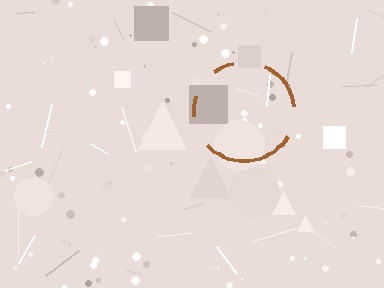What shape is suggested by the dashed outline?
The dashed outline suggests a circle.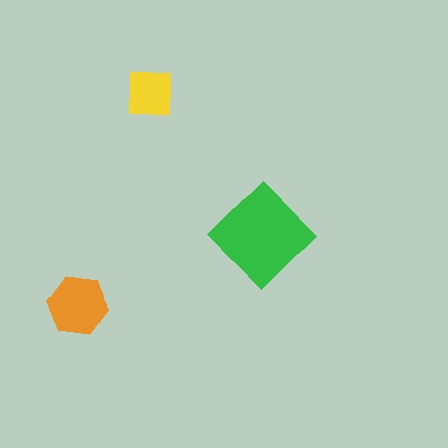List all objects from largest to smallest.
The green diamond, the orange hexagon, the yellow square.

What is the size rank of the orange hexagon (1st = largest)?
2nd.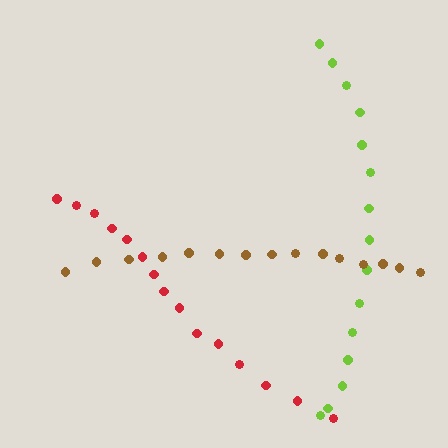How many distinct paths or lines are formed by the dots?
There are 3 distinct paths.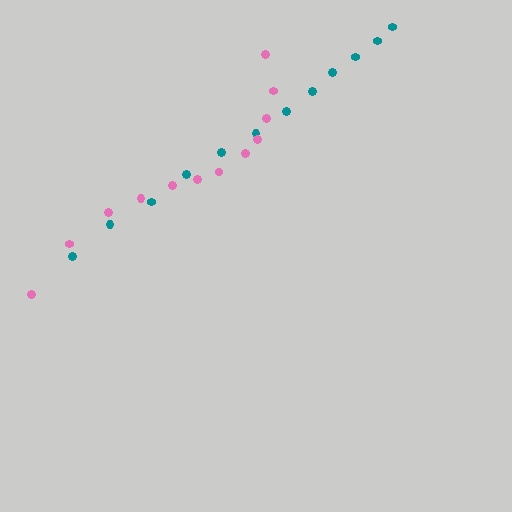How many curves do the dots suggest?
There are 2 distinct paths.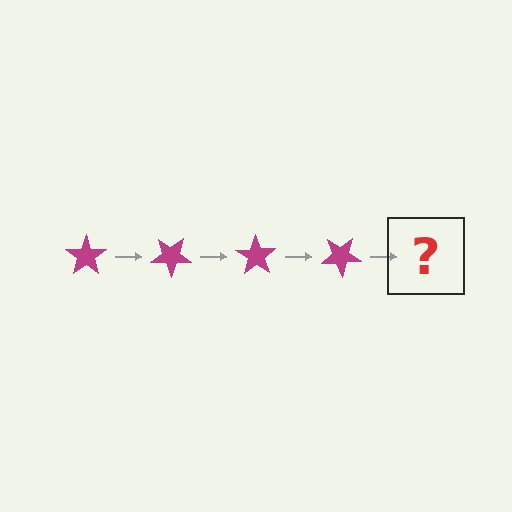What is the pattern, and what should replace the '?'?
The pattern is that the star rotates 35 degrees each step. The '?' should be a magenta star rotated 140 degrees.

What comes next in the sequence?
The next element should be a magenta star rotated 140 degrees.